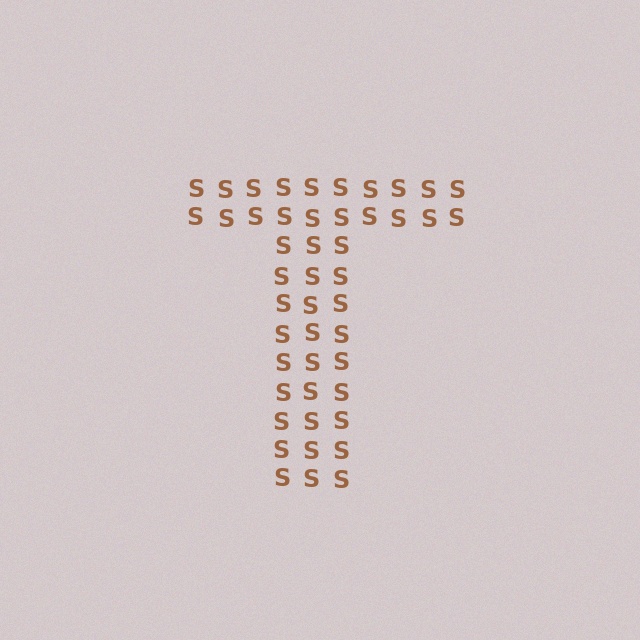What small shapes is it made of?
It is made of small letter S's.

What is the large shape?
The large shape is the letter T.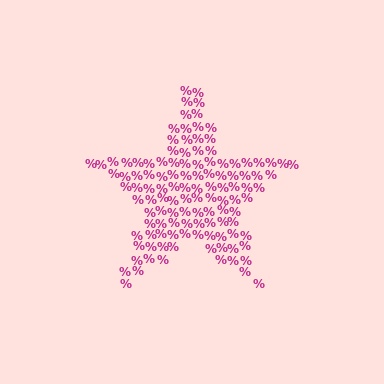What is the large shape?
The large shape is a star.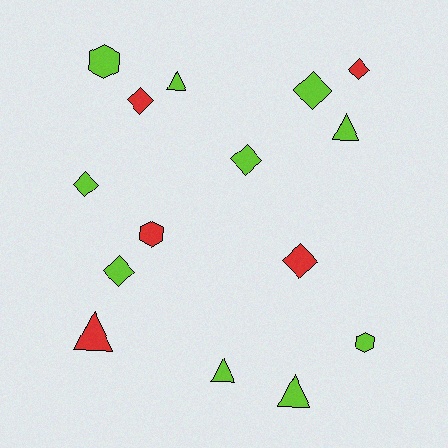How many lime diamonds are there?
There are 4 lime diamonds.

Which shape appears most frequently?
Diamond, with 7 objects.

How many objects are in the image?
There are 15 objects.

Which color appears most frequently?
Lime, with 10 objects.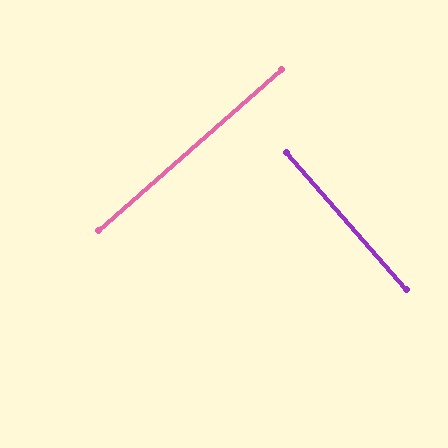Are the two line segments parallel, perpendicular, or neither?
Perpendicular — they meet at approximately 90°.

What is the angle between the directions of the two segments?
Approximately 90 degrees.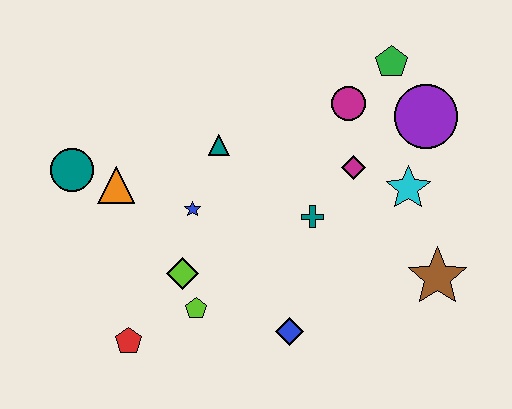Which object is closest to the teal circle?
The orange triangle is closest to the teal circle.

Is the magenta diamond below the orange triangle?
No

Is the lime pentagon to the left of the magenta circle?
Yes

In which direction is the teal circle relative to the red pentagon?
The teal circle is above the red pentagon.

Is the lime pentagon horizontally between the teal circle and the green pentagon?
Yes